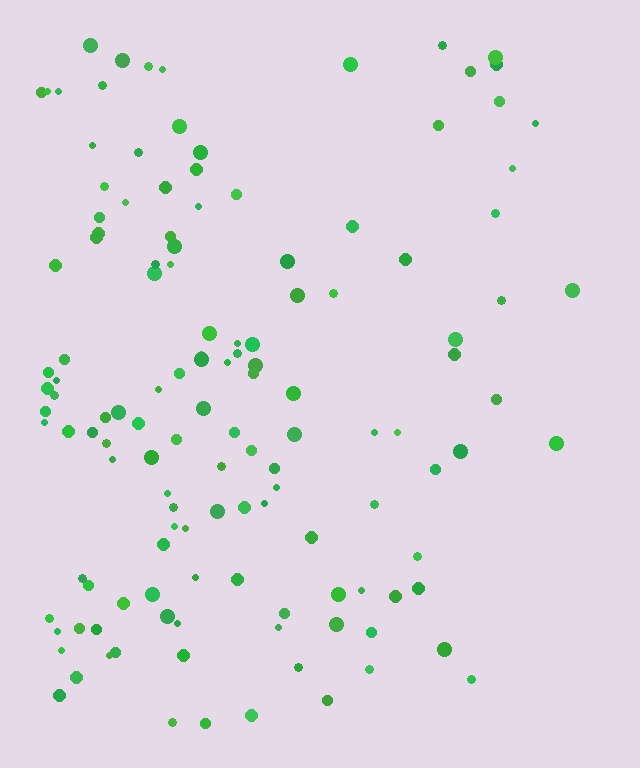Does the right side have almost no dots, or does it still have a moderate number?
Still a moderate number, just noticeably fewer than the left.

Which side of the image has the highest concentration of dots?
The left.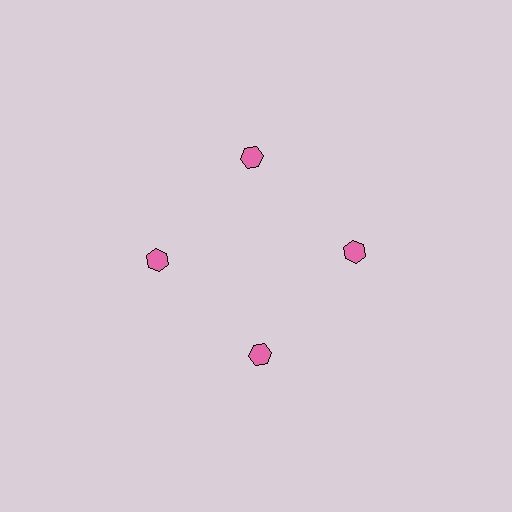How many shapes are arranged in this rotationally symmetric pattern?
There are 4 shapes, arranged in 4 groups of 1.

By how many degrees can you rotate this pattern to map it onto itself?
The pattern maps onto itself every 90 degrees of rotation.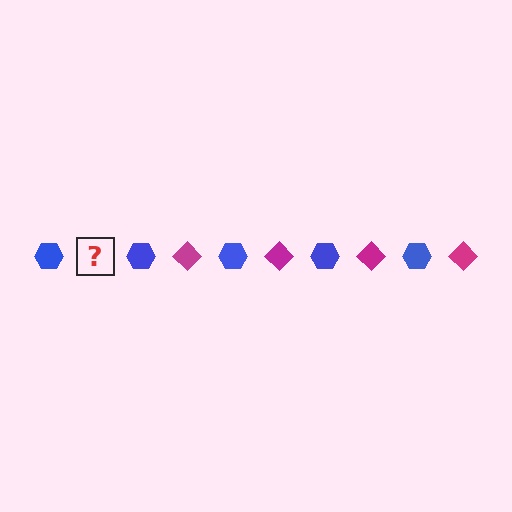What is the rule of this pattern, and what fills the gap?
The rule is that the pattern alternates between blue hexagon and magenta diamond. The gap should be filled with a magenta diamond.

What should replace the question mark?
The question mark should be replaced with a magenta diamond.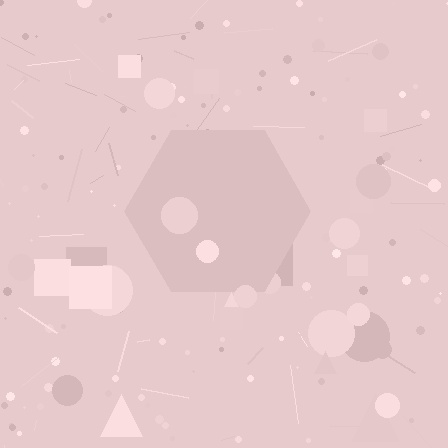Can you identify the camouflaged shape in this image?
The camouflaged shape is a hexagon.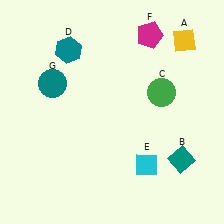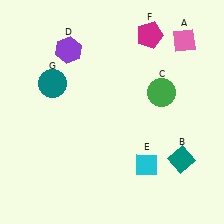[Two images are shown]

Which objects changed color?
A changed from yellow to pink. D changed from teal to purple.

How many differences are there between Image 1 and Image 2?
There are 2 differences between the two images.